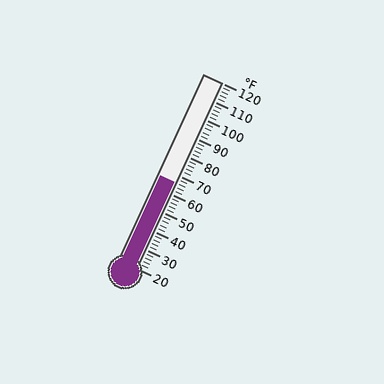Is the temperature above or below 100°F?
The temperature is below 100°F.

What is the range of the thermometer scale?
The thermometer scale ranges from 20°F to 120°F.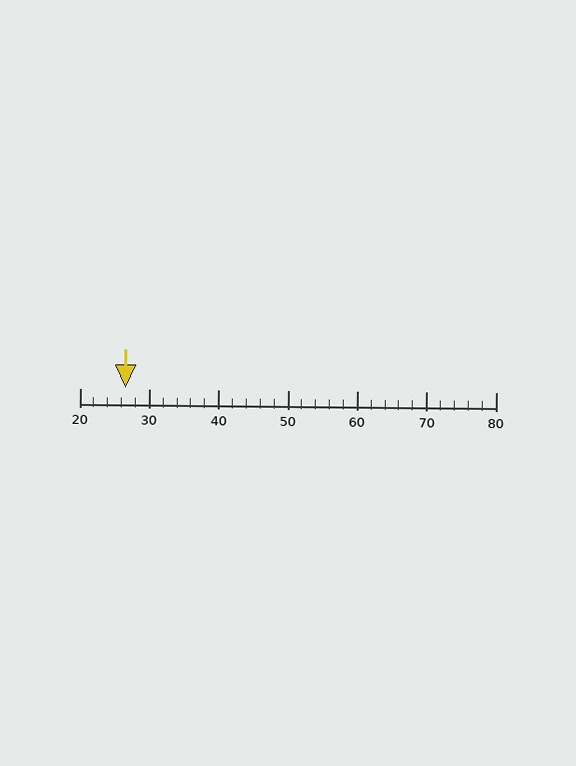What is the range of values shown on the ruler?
The ruler shows values from 20 to 80.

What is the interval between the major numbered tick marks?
The major tick marks are spaced 10 units apart.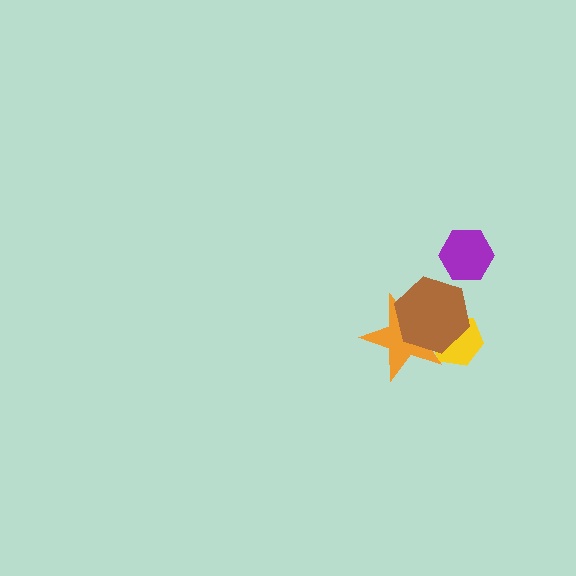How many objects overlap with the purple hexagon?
0 objects overlap with the purple hexagon.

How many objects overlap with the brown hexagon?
2 objects overlap with the brown hexagon.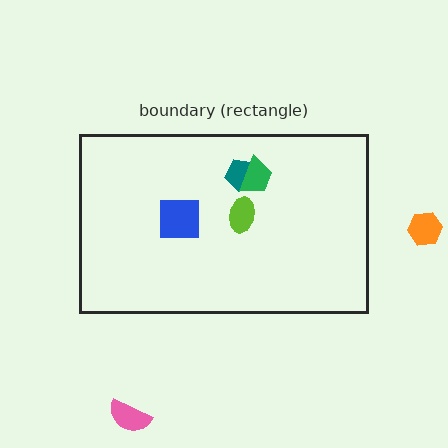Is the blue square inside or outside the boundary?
Inside.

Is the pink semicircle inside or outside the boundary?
Outside.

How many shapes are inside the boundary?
4 inside, 2 outside.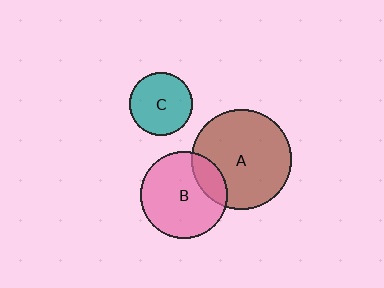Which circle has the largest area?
Circle A (brown).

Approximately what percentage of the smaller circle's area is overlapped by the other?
Approximately 20%.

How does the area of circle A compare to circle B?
Approximately 1.4 times.